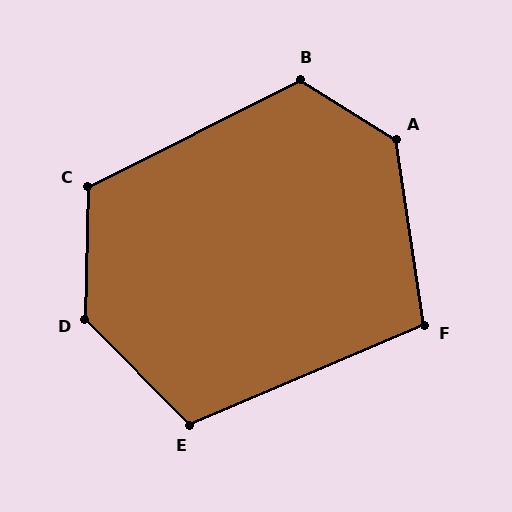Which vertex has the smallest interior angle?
F, at approximately 105 degrees.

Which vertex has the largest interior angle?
D, at approximately 135 degrees.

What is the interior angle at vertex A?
Approximately 131 degrees (obtuse).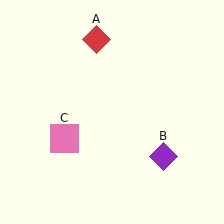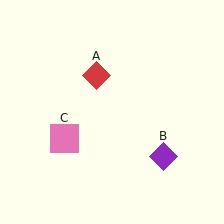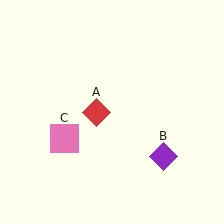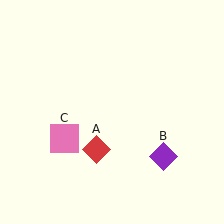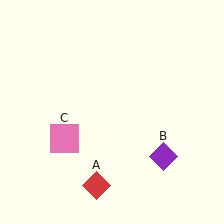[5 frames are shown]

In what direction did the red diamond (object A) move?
The red diamond (object A) moved down.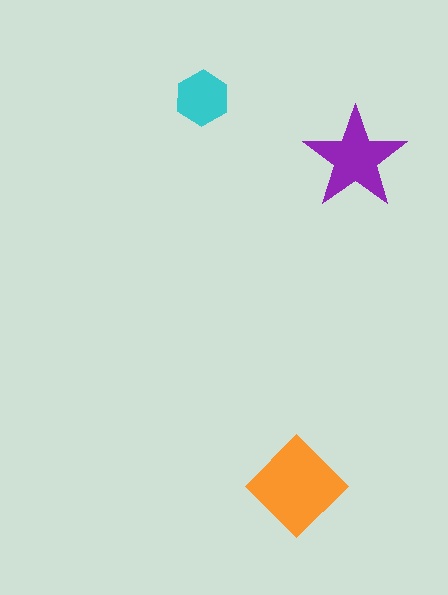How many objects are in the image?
There are 3 objects in the image.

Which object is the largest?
The orange diamond.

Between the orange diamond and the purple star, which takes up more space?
The orange diamond.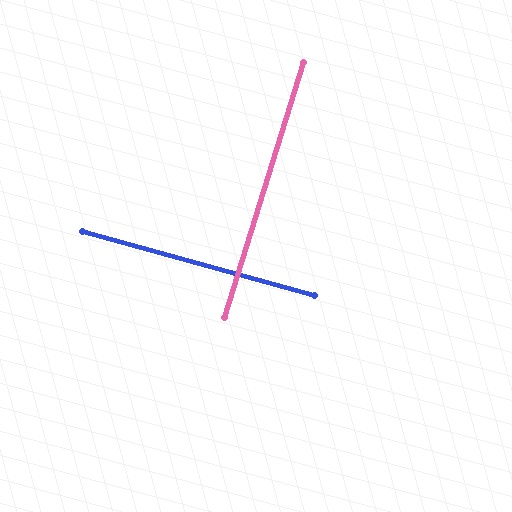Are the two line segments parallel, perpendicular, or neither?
Perpendicular — they meet at approximately 88°.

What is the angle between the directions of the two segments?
Approximately 88 degrees.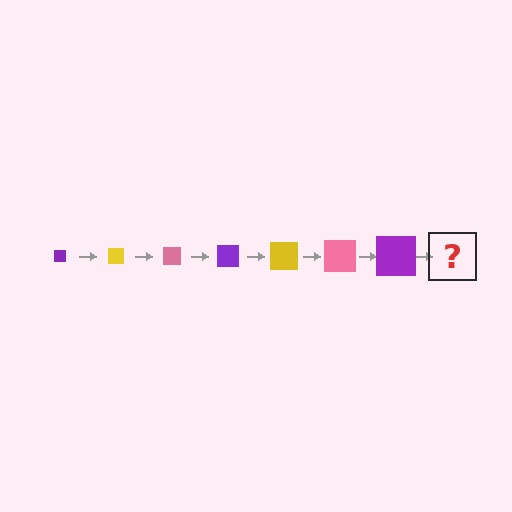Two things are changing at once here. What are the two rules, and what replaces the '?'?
The two rules are that the square grows larger each step and the color cycles through purple, yellow, and pink. The '?' should be a yellow square, larger than the previous one.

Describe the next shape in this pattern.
It should be a yellow square, larger than the previous one.